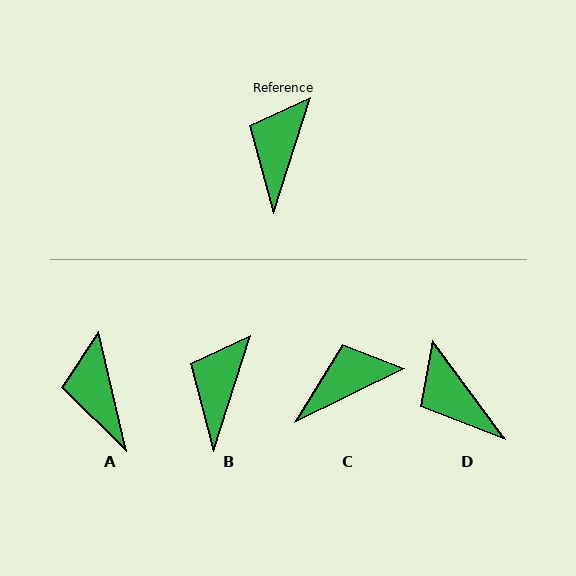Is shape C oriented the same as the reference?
No, it is off by about 46 degrees.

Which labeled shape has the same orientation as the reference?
B.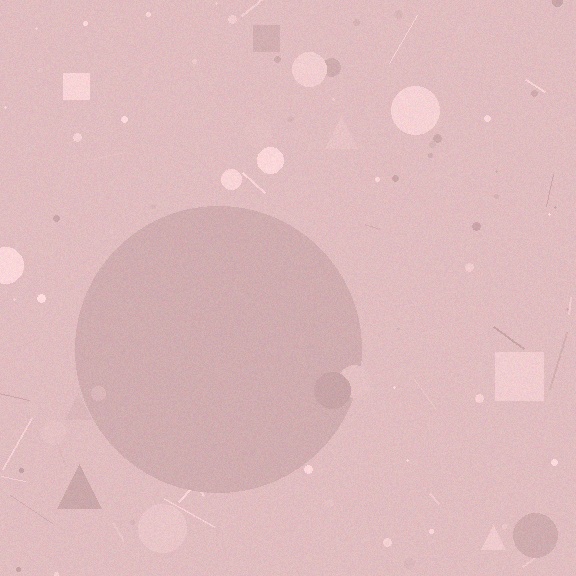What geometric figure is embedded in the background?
A circle is embedded in the background.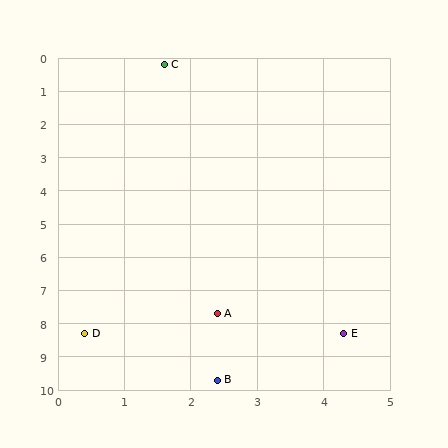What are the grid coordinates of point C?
Point C is at approximately (1.6, 0.2).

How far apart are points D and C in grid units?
Points D and C are about 8.2 grid units apart.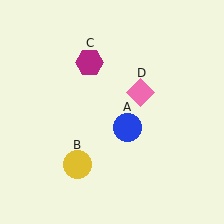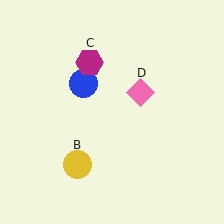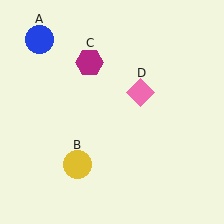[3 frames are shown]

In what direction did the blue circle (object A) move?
The blue circle (object A) moved up and to the left.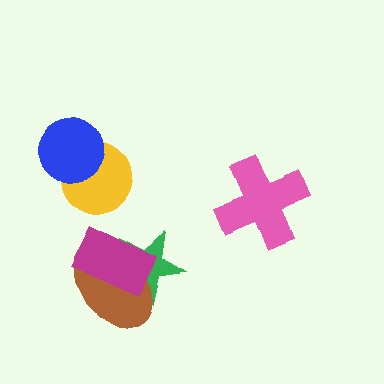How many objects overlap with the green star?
2 objects overlap with the green star.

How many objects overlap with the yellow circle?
1 object overlaps with the yellow circle.